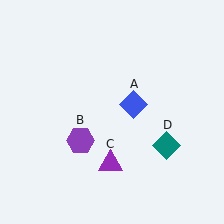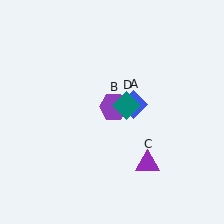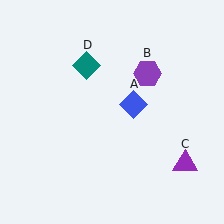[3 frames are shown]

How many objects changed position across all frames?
3 objects changed position: purple hexagon (object B), purple triangle (object C), teal diamond (object D).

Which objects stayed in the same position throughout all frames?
Blue diamond (object A) remained stationary.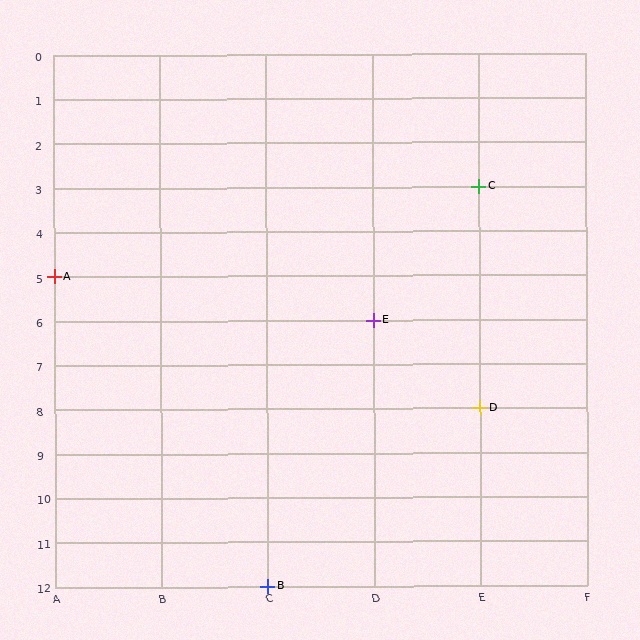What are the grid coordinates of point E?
Point E is at grid coordinates (D, 6).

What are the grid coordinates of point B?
Point B is at grid coordinates (C, 12).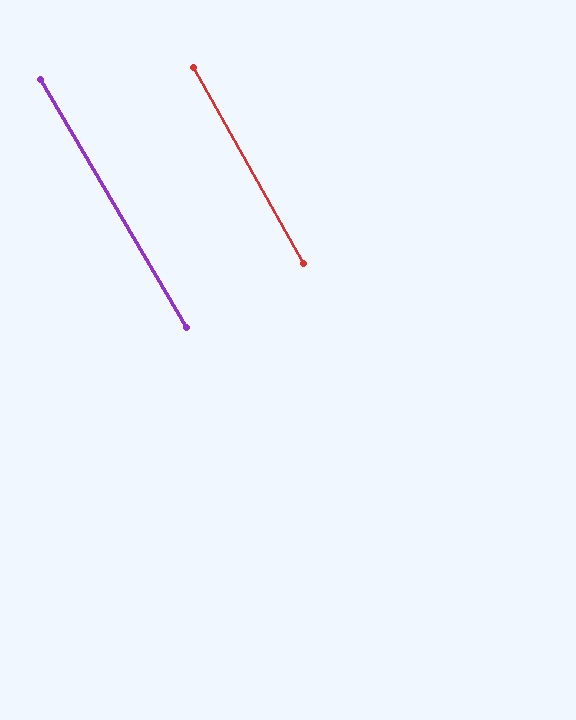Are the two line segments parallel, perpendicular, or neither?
Parallel — their directions differ by only 1.2°.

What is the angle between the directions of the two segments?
Approximately 1 degree.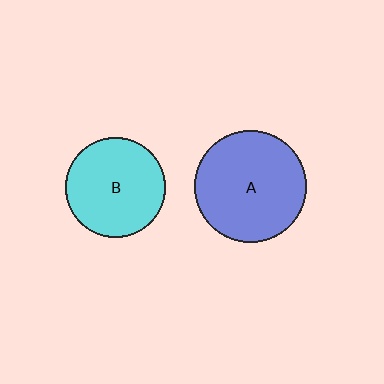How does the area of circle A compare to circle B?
Approximately 1.2 times.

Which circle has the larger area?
Circle A (blue).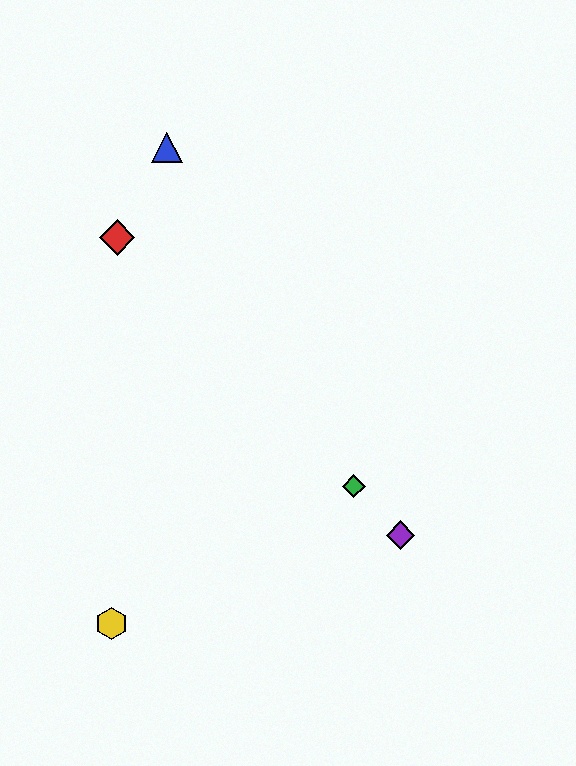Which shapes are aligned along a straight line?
The red diamond, the green diamond, the purple diamond are aligned along a straight line.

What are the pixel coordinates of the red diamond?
The red diamond is at (117, 237).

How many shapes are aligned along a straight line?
3 shapes (the red diamond, the green diamond, the purple diamond) are aligned along a straight line.